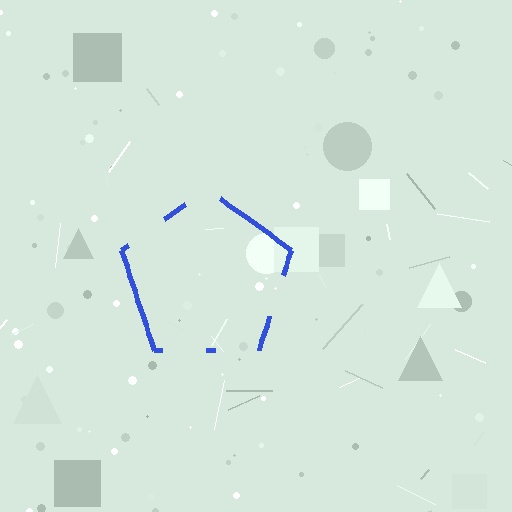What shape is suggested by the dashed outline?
The dashed outline suggests a pentagon.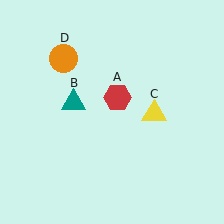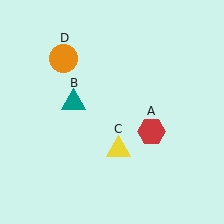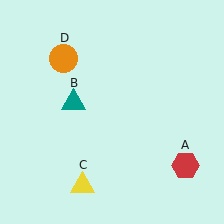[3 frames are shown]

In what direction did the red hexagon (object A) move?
The red hexagon (object A) moved down and to the right.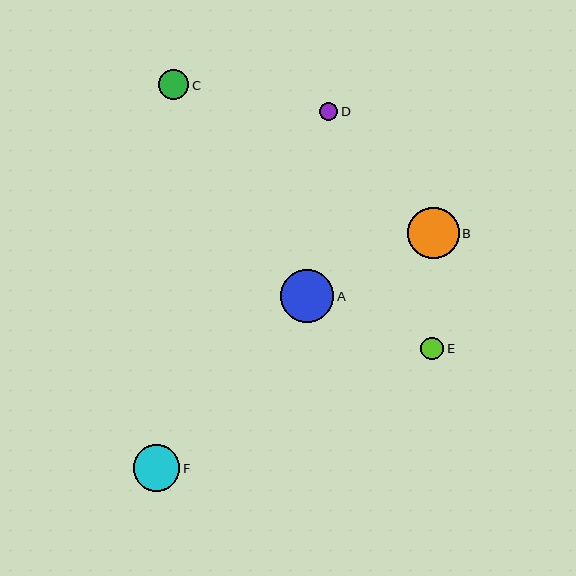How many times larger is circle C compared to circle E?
Circle C is approximately 1.3 times the size of circle E.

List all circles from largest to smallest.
From largest to smallest: A, B, F, C, E, D.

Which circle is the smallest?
Circle D is the smallest with a size of approximately 18 pixels.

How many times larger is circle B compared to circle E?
Circle B is approximately 2.2 times the size of circle E.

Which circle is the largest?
Circle A is the largest with a size of approximately 53 pixels.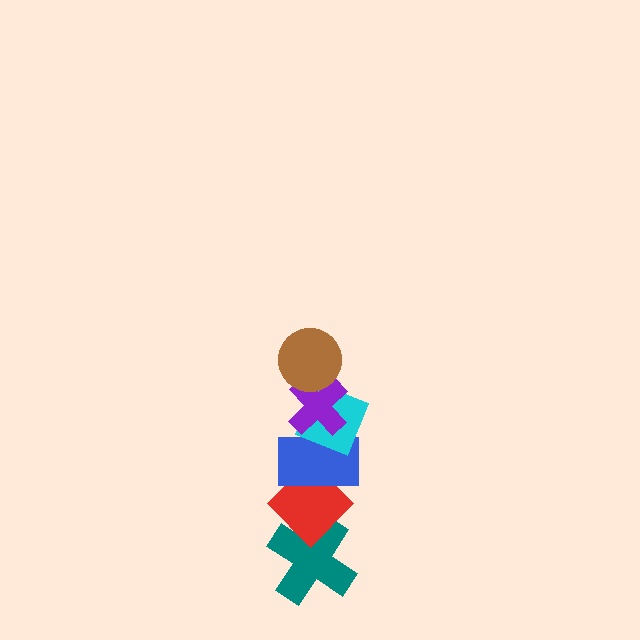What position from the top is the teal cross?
The teal cross is 6th from the top.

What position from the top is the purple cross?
The purple cross is 2nd from the top.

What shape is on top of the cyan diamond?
The purple cross is on top of the cyan diamond.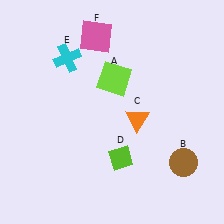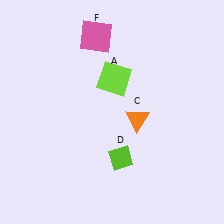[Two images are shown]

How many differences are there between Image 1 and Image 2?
There are 2 differences between the two images.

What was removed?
The brown circle (B), the cyan cross (E) were removed in Image 2.